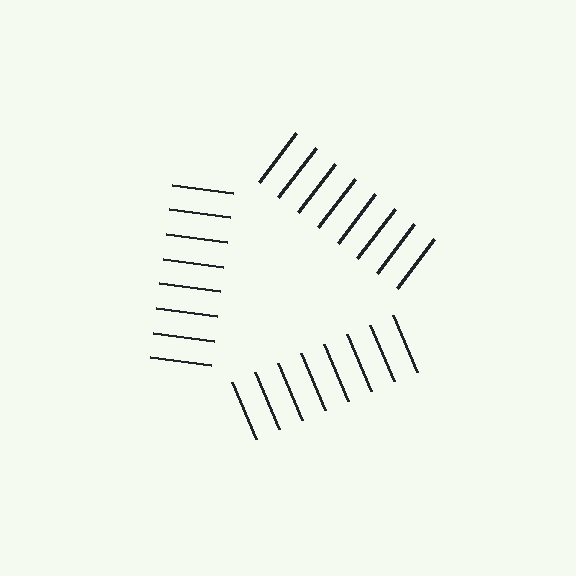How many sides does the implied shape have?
3 sides — the line-ends trace a triangle.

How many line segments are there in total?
24 — 8 along each of the 3 edges.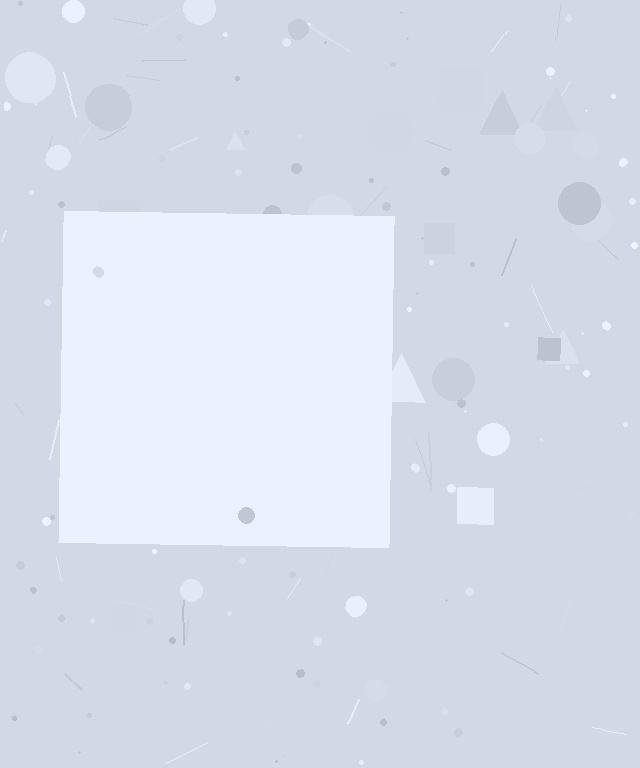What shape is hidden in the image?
A square is hidden in the image.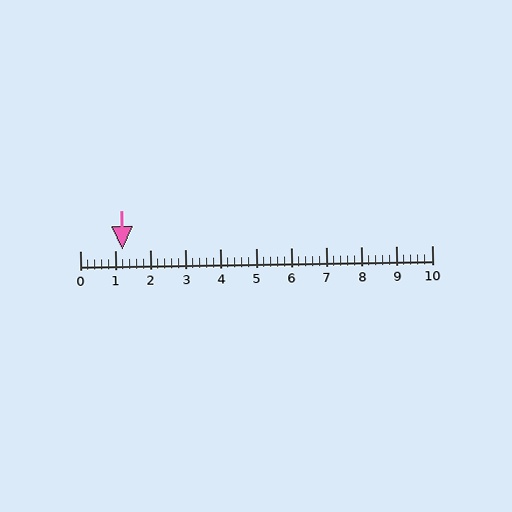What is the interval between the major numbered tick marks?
The major tick marks are spaced 1 units apart.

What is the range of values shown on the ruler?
The ruler shows values from 0 to 10.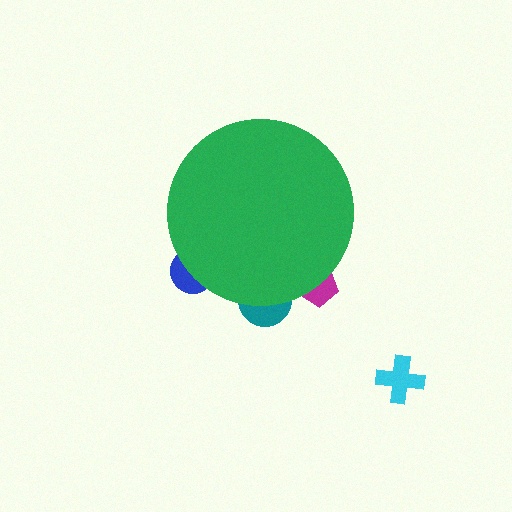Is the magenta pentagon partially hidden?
Yes, the magenta pentagon is partially hidden behind the green circle.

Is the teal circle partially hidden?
Yes, the teal circle is partially hidden behind the green circle.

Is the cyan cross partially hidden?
No, the cyan cross is fully visible.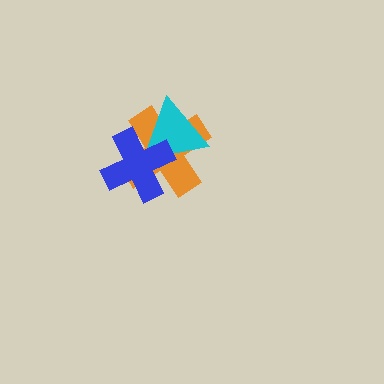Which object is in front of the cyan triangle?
The blue cross is in front of the cyan triangle.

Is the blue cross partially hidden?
No, no other shape covers it.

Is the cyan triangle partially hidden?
Yes, it is partially covered by another shape.